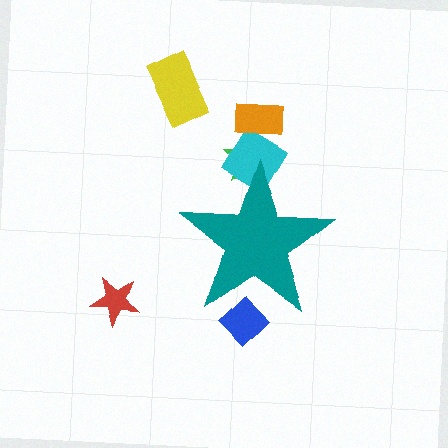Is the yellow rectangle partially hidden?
No, the yellow rectangle is fully visible.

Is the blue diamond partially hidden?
Yes, the blue diamond is partially hidden behind the teal star.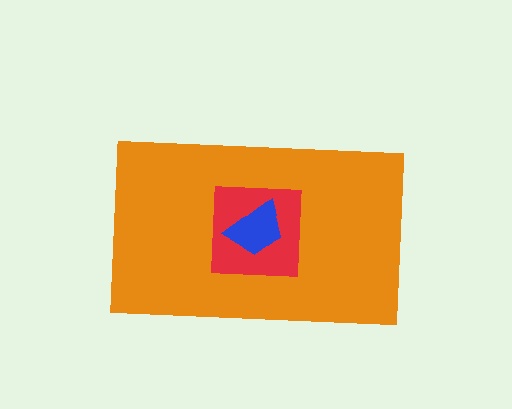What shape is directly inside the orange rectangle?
The red square.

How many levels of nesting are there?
3.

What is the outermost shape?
The orange rectangle.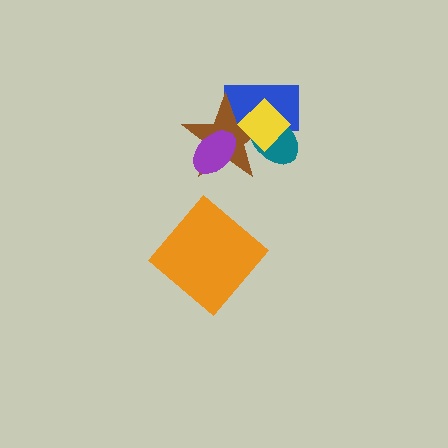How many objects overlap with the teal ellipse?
3 objects overlap with the teal ellipse.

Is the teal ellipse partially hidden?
Yes, it is partially covered by another shape.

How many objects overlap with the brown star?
4 objects overlap with the brown star.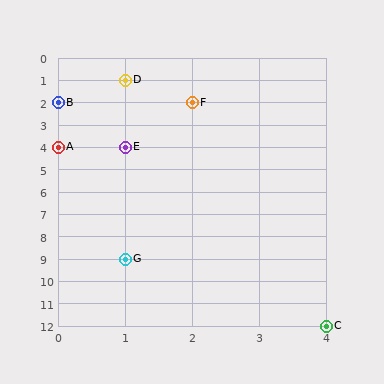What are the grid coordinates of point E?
Point E is at grid coordinates (1, 4).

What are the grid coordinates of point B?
Point B is at grid coordinates (0, 2).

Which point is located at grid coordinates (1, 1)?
Point D is at (1, 1).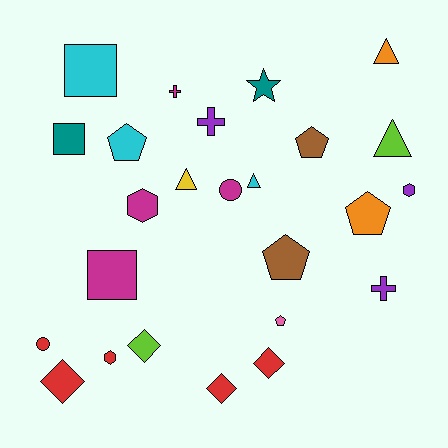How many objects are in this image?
There are 25 objects.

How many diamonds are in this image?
There are 4 diamonds.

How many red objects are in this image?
There are 5 red objects.